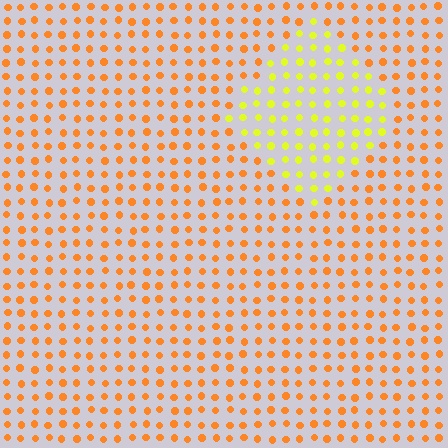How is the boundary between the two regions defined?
The boundary is defined purely by a slight shift in hue (about 41 degrees). Spacing, size, and orientation are identical on both sides.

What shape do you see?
I see a diamond.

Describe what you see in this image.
The image is filled with small orange elements in a uniform arrangement. A diamond-shaped region is visible where the elements are tinted to a slightly different hue, forming a subtle color boundary.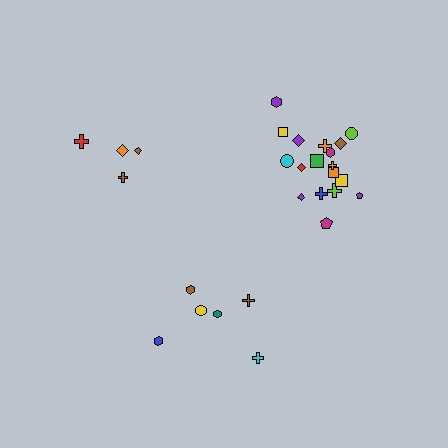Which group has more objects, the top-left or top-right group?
The top-right group.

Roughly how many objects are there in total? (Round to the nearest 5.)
Roughly 30 objects in total.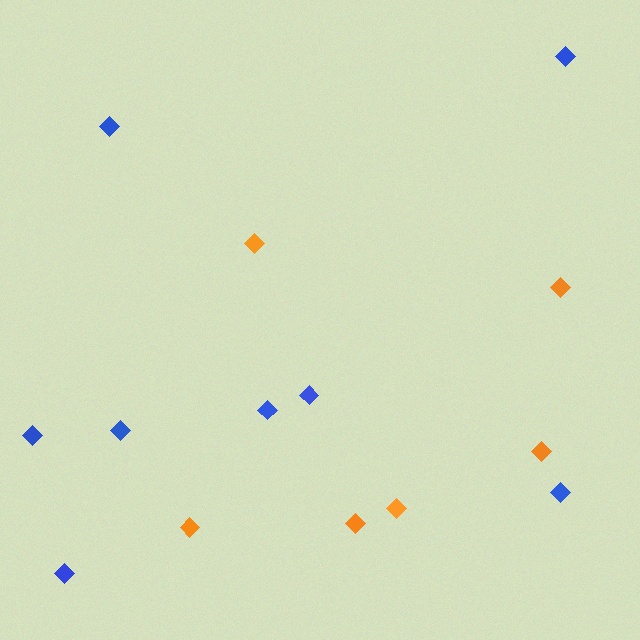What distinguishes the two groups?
There are 2 groups: one group of blue diamonds (8) and one group of orange diamonds (6).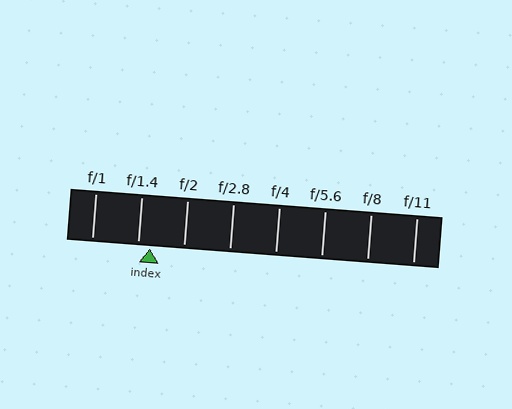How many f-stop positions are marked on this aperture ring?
There are 8 f-stop positions marked.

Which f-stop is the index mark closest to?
The index mark is closest to f/1.4.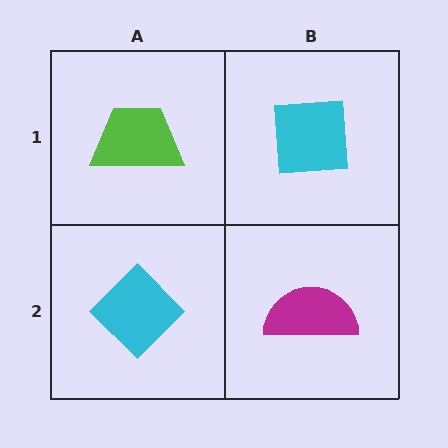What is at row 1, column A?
A lime trapezoid.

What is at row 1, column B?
A cyan square.